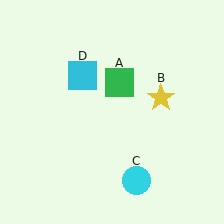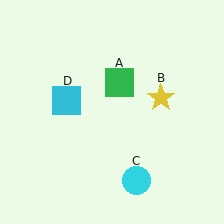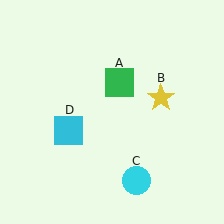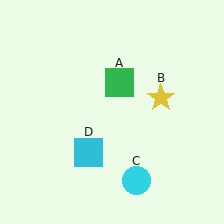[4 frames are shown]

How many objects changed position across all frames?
1 object changed position: cyan square (object D).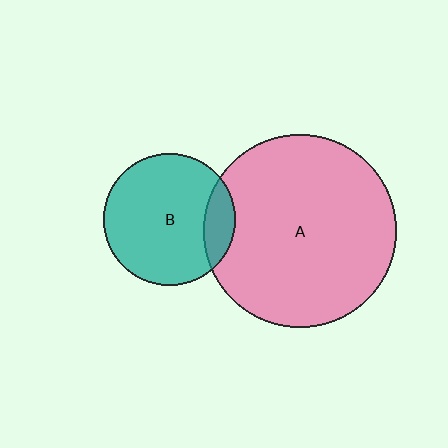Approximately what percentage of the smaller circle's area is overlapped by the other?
Approximately 15%.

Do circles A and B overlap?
Yes.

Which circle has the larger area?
Circle A (pink).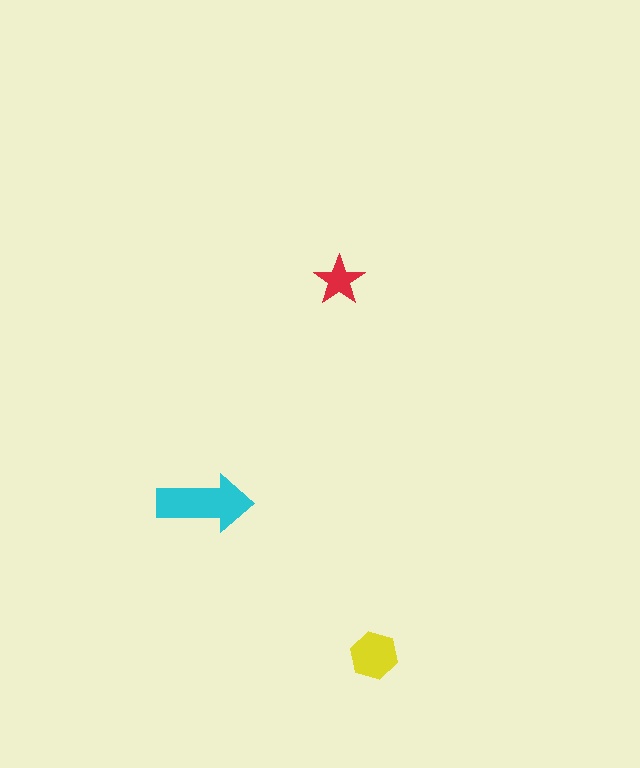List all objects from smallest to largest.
The red star, the yellow hexagon, the cyan arrow.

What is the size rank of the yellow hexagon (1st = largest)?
2nd.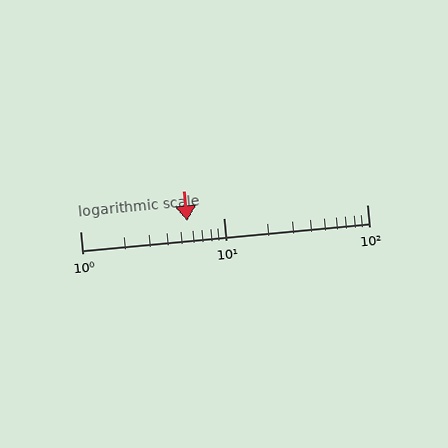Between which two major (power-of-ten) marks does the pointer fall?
The pointer is between 1 and 10.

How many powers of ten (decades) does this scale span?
The scale spans 2 decades, from 1 to 100.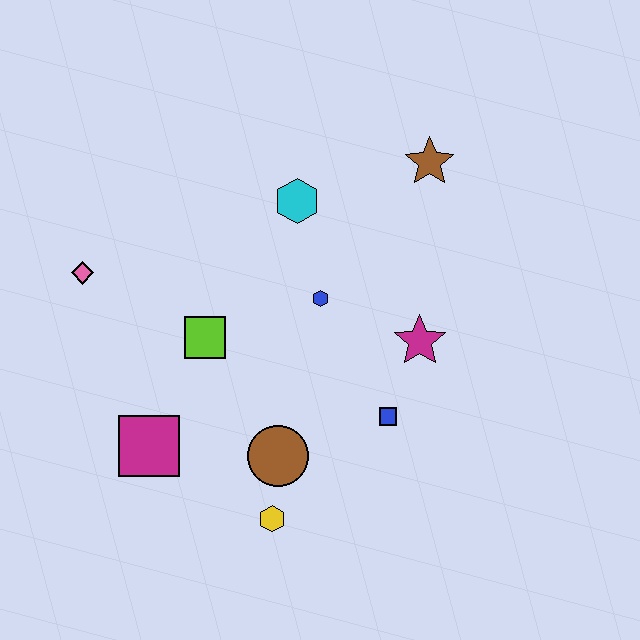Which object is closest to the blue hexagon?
The cyan hexagon is closest to the blue hexagon.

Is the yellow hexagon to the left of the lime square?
No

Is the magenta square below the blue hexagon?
Yes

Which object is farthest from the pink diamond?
The brown star is farthest from the pink diamond.